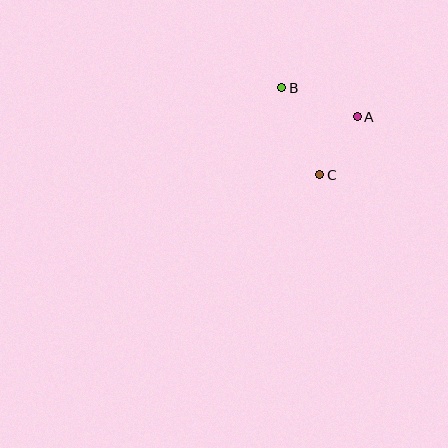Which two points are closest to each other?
Points A and C are closest to each other.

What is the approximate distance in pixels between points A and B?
The distance between A and B is approximately 81 pixels.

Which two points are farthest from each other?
Points B and C are farthest from each other.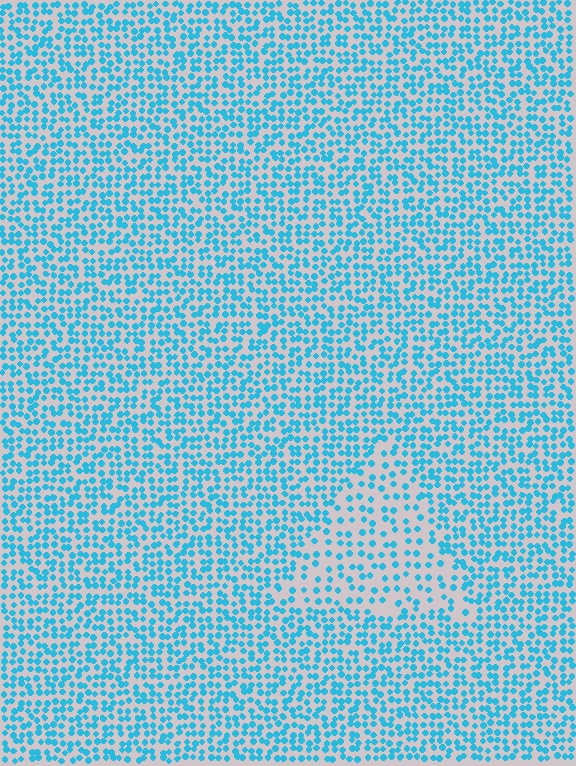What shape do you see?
I see a triangle.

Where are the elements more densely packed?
The elements are more densely packed outside the triangle boundary.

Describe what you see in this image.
The image contains small cyan elements arranged at two different densities. A triangle-shaped region is visible where the elements are less densely packed than the surrounding area.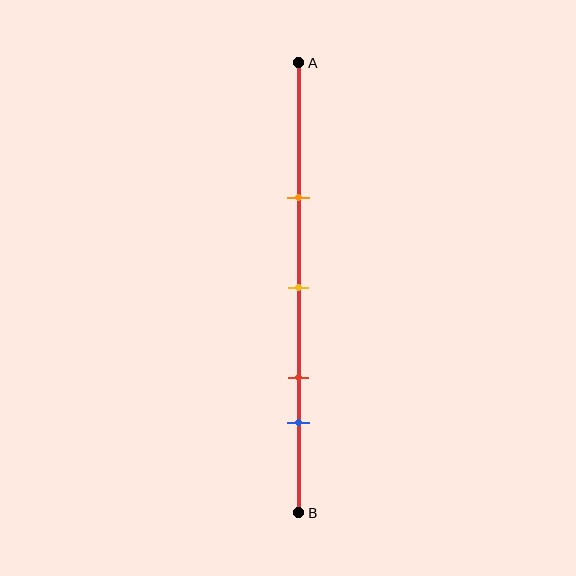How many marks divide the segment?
There are 4 marks dividing the segment.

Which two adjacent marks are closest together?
The red and blue marks are the closest adjacent pair.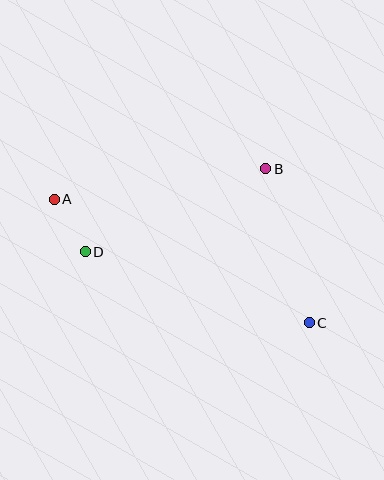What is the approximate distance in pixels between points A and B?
The distance between A and B is approximately 214 pixels.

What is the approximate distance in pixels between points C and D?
The distance between C and D is approximately 235 pixels.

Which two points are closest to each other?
Points A and D are closest to each other.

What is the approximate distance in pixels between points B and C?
The distance between B and C is approximately 160 pixels.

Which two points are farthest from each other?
Points A and C are farthest from each other.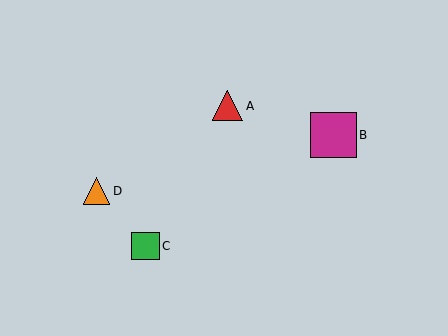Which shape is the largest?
The magenta square (labeled B) is the largest.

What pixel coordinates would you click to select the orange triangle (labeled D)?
Click at (97, 191) to select the orange triangle D.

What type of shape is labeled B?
Shape B is a magenta square.